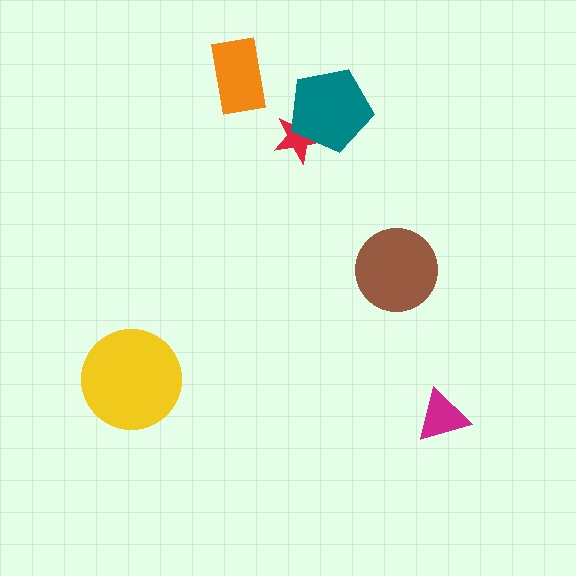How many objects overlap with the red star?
1 object overlaps with the red star.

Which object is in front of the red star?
The teal pentagon is in front of the red star.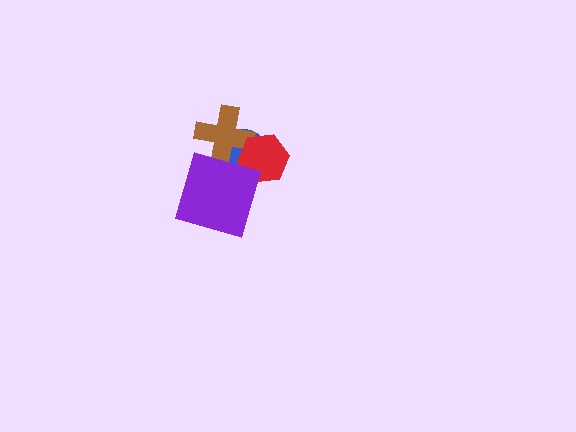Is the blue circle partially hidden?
Yes, it is partially covered by another shape.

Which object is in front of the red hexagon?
The purple diamond is in front of the red hexagon.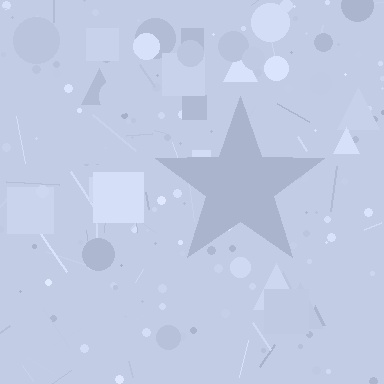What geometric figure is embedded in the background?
A star is embedded in the background.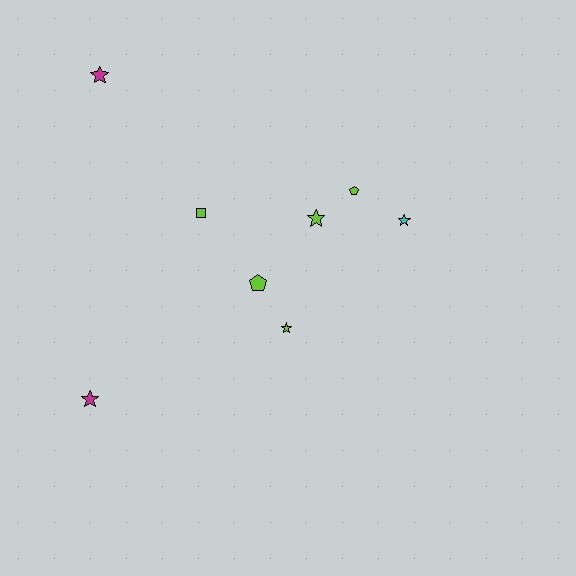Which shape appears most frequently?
Star, with 5 objects.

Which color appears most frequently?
Lime, with 5 objects.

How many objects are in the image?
There are 8 objects.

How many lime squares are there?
There is 1 lime square.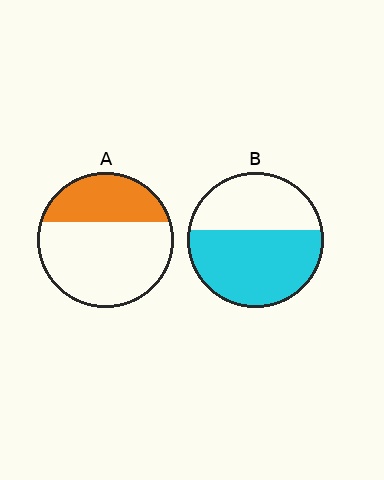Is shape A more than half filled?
No.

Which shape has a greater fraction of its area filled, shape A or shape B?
Shape B.